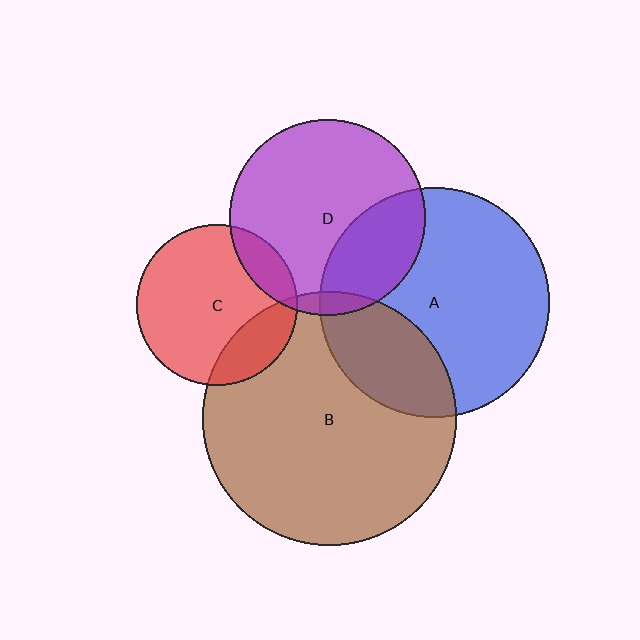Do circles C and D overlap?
Yes.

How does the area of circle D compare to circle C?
Approximately 1.5 times.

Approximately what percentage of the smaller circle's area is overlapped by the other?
Approximately 15%.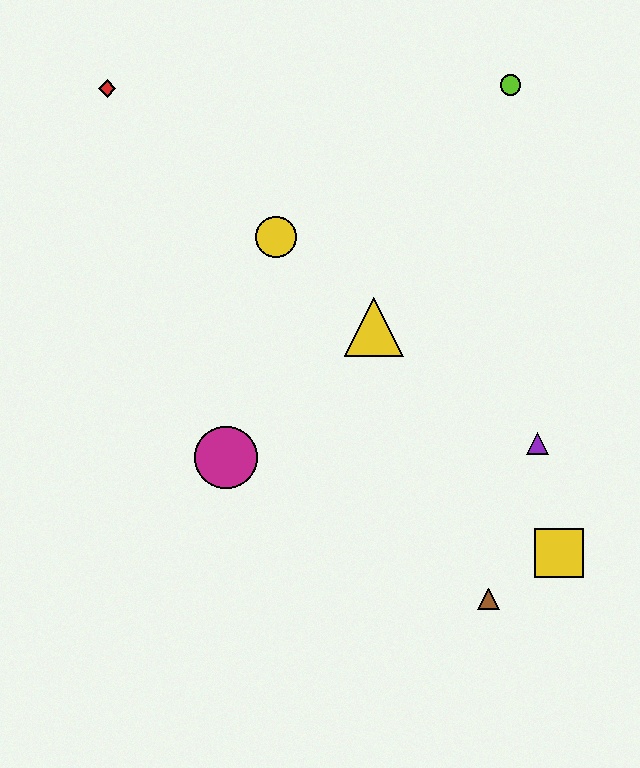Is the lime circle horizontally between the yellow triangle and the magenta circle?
No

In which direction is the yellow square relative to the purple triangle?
The yellow square is below the purple triangle.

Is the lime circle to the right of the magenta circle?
Yes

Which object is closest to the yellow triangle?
The yellow circle is closest to the yellow triangle.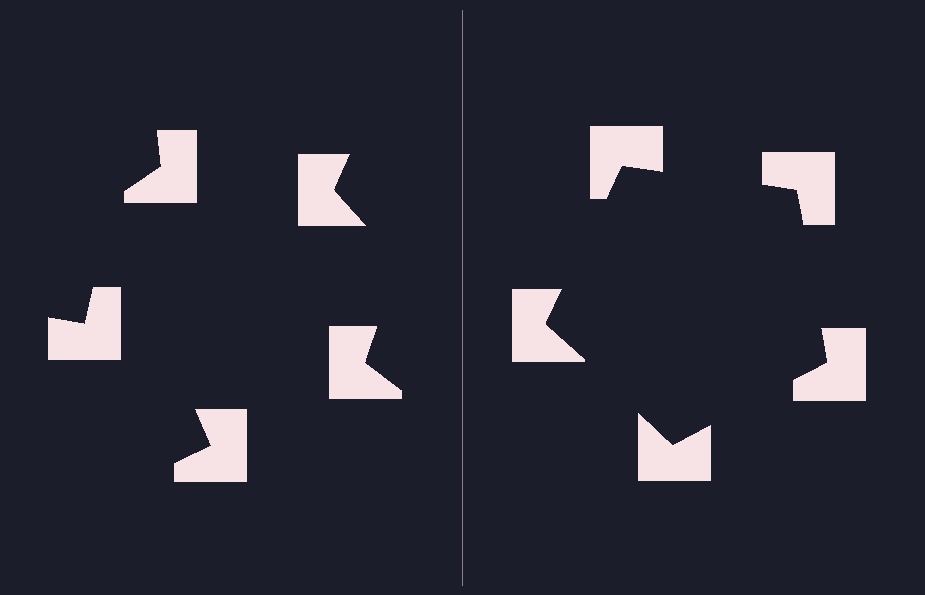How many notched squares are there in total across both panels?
10 — 5 on each side.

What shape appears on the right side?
An illusory pentagon.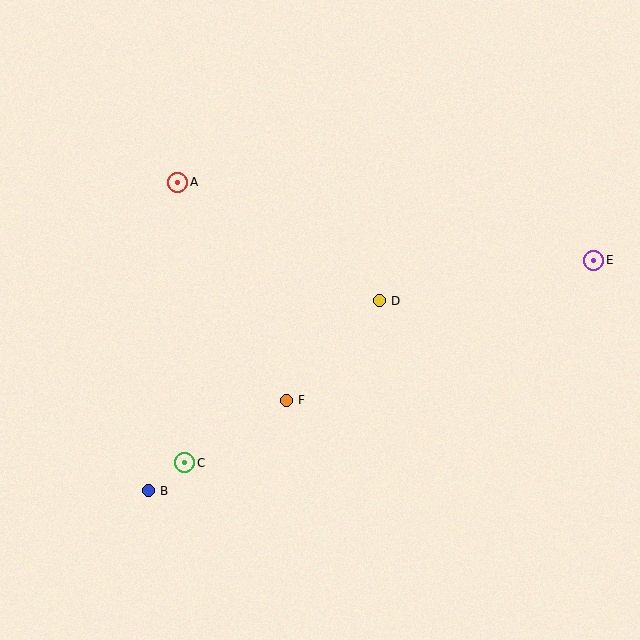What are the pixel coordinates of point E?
Point E is at (594, 260).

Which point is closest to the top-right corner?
Point E is closest to the top-right corner.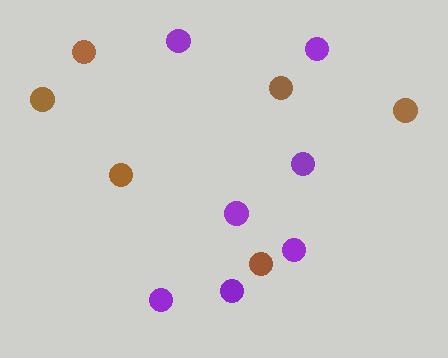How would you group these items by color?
There are 2 groups: one group of brown circles (6) and one group of purple circles (7).